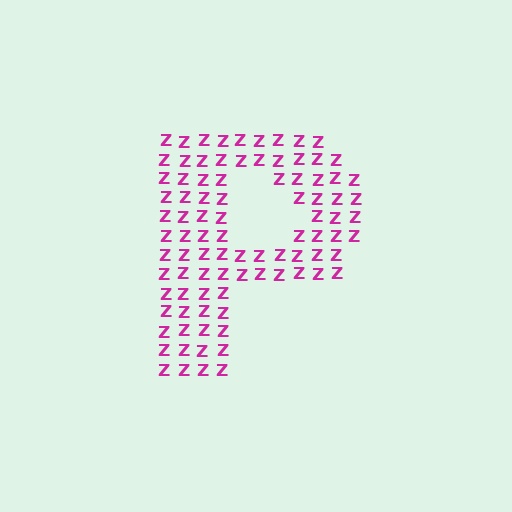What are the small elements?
The small elements are letter Z's.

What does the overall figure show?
The overall figure shows the letter P.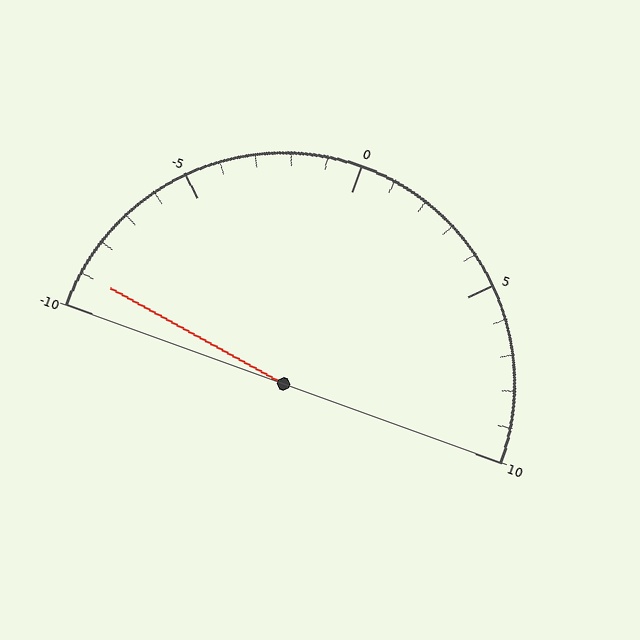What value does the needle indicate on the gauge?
The needle indicates approximately -9.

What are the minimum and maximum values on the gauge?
The gauge ranges from -10 to 10.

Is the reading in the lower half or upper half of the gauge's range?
The reading is in the lower half of the range (-10 to 10).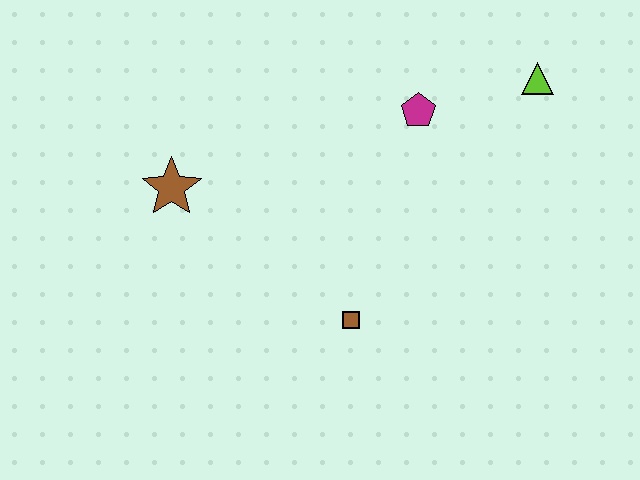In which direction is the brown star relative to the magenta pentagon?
The brown star is to the left of the magenta pentagon.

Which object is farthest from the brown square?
The lime triangle is farthest from the brown square.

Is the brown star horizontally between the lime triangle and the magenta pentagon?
No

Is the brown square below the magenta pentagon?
Yes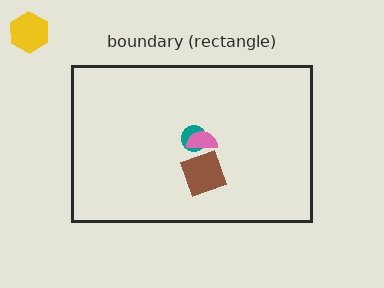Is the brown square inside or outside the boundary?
Inside.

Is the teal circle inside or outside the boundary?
Inside.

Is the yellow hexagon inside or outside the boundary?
Outside.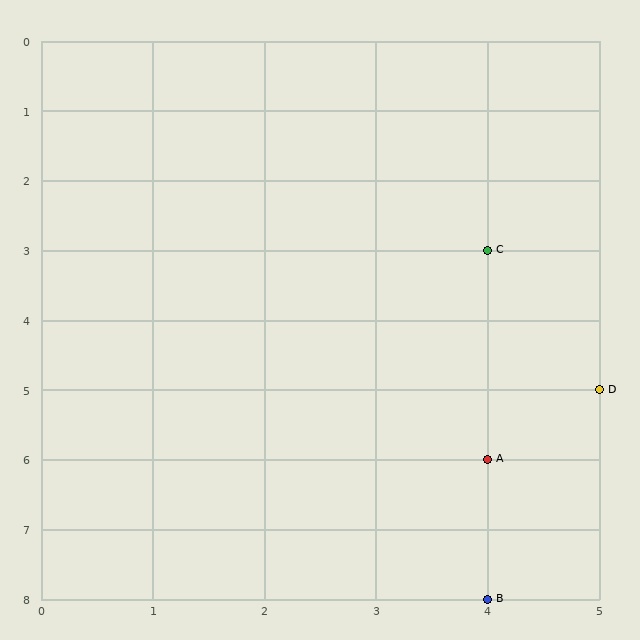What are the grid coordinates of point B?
Point B is at grid coordinates (4, 8).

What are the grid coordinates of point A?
Point A is at grid coordinates (4, 6).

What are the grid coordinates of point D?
Point D is at grid coordinates (5, 5).